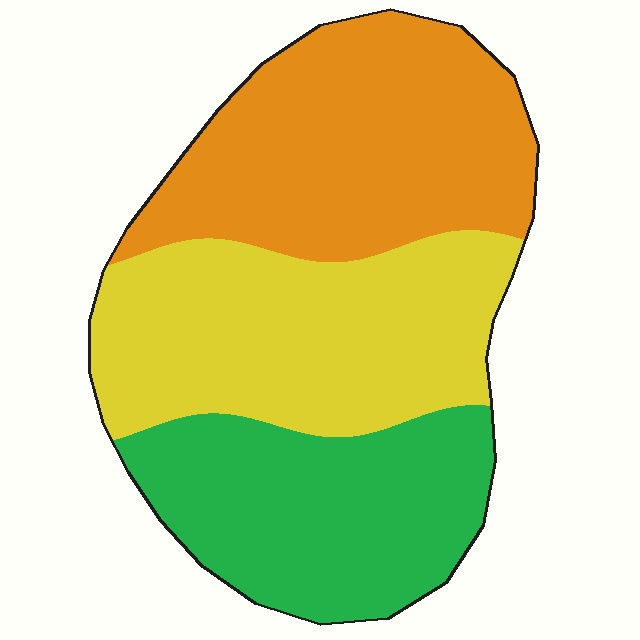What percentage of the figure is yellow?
Yellow covers 35% of the figure.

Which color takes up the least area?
Green, at roughly 30%.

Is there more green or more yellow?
Yellow.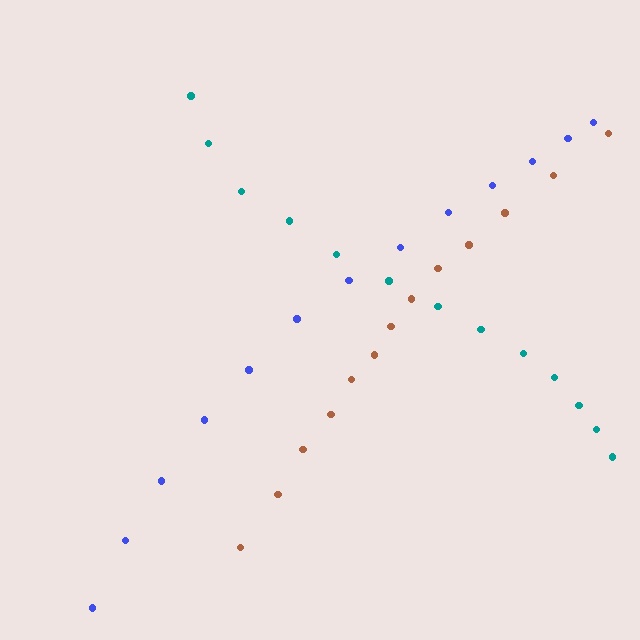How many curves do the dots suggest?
There are 3 distinct paths.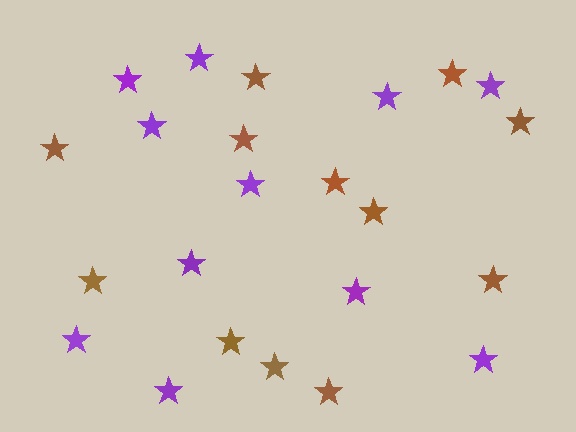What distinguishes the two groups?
There are 2 groups: one group of purple stars (11) and one group of brown stars (12).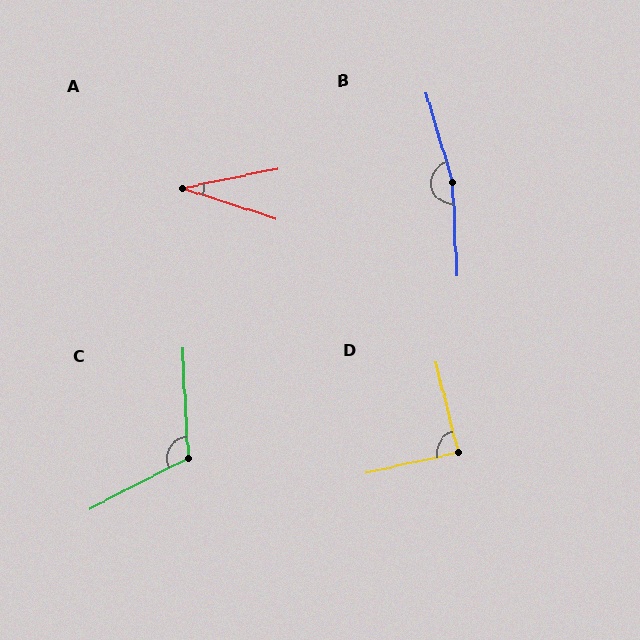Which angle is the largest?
B, at approximately 167 degrees.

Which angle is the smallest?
A, at approximately 30 degrees.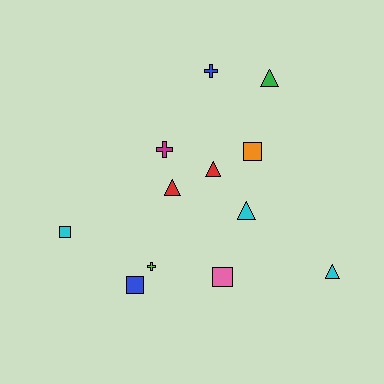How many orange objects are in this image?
There is 1 orange object.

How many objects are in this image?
There are 12 objects.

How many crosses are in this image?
There are 3 crosses.